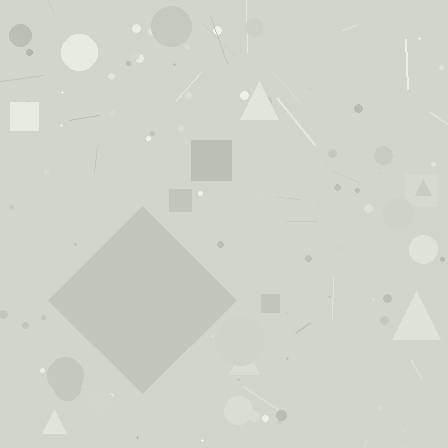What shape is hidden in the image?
A diamond is hidden in the image.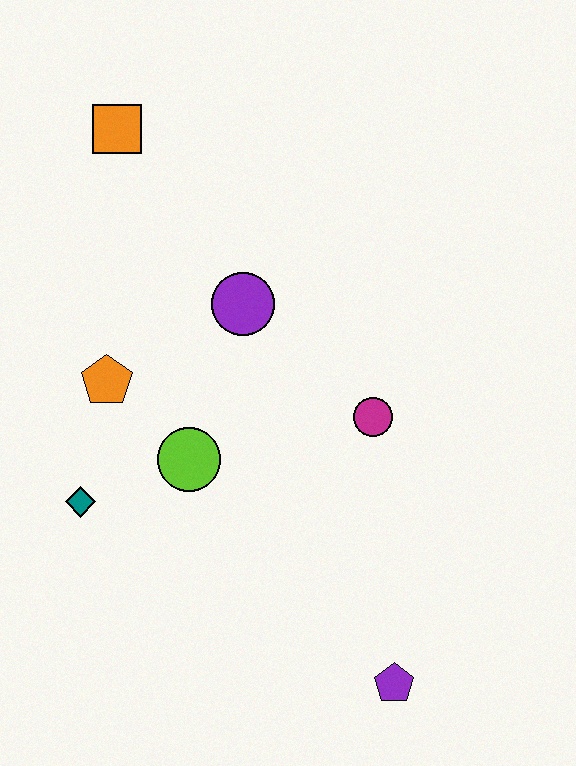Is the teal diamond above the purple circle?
No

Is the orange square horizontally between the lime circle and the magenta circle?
No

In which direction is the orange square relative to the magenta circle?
The orange square is above the magenta circle.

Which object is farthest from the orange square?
The purple pentagon is farthest from the orange square.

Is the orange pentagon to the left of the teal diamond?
No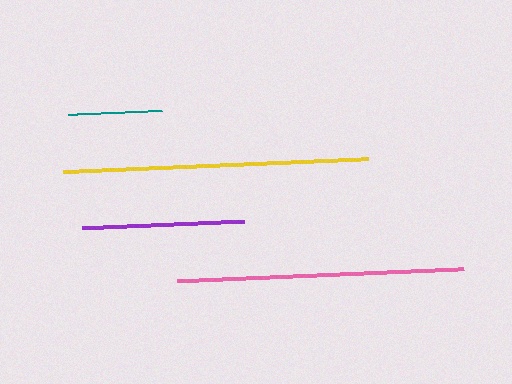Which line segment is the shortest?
The teal line is the shortest at approximately 94 pixels.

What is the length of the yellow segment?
The yellow segment is approximately 305 pixels long.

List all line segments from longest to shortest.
From longest to shortest: yellow, pink, purple, teal.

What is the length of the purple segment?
The purple segment is approximately 161 pixels long.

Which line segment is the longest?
The yellow line is the longest at approximately 305 pixels.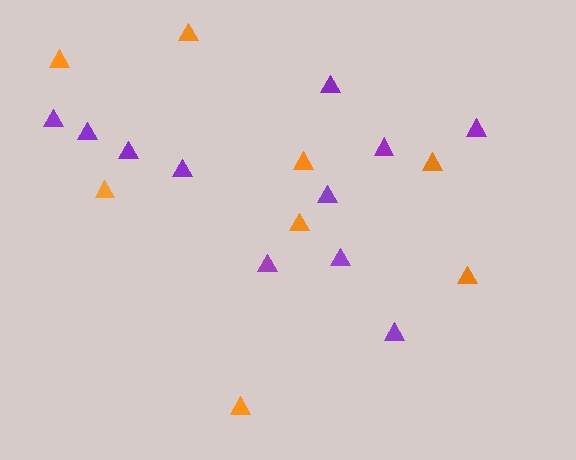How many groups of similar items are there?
There are 2 groups: one group of orange triangles (8) and one group of purple triangles (11).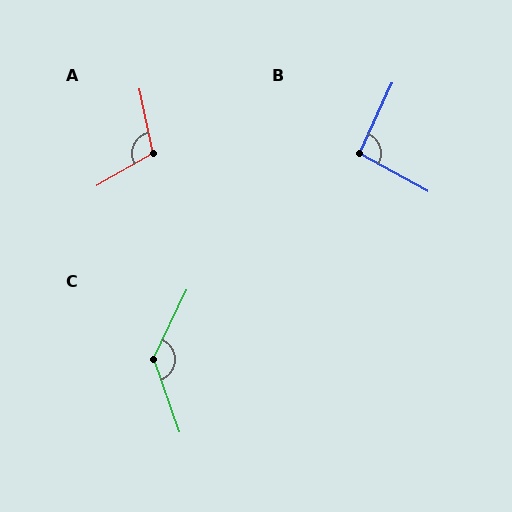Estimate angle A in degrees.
Approximately 108 degrees.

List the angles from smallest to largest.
B (95°), A (108°), C (135°).